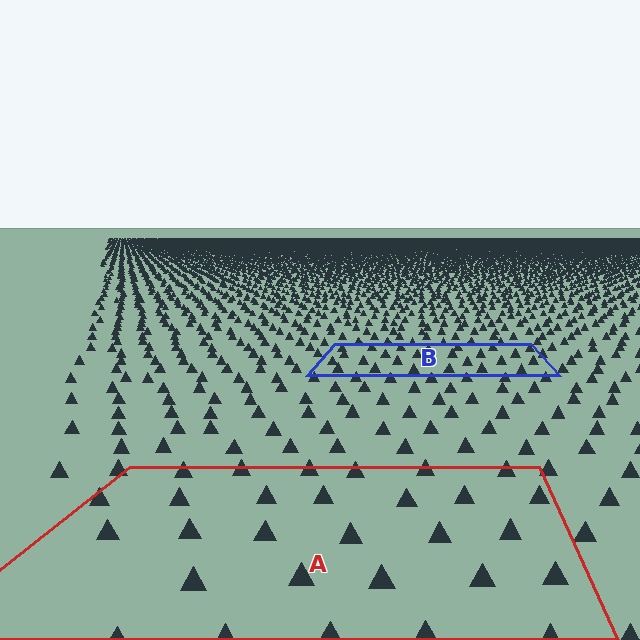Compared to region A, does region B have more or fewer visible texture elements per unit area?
Region B has more texture elements per unit area — they are packed more densely because it is farther away.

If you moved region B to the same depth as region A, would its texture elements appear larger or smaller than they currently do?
They would appear larger. At a closer depth, the same texture elements are projected at a bigger on-screen size.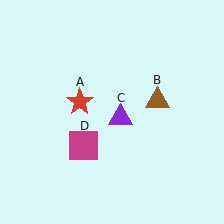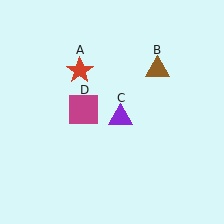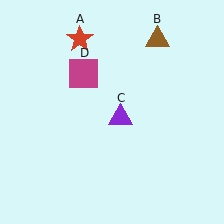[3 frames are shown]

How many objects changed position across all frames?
3 objects changed position: red star (object A), brown triangle (object B), magenta square (object D).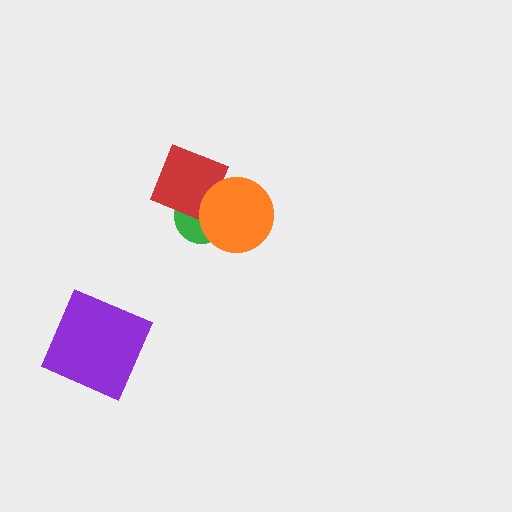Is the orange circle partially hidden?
No, no other shape covers it.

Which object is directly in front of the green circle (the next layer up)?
The red square is directly in front of the green circle.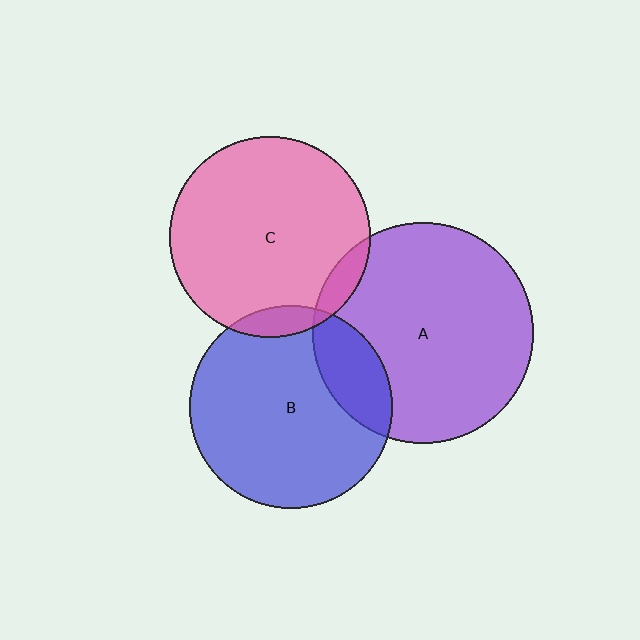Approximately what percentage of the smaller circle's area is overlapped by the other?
Approximately 5%.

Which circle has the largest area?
Circle A (purple).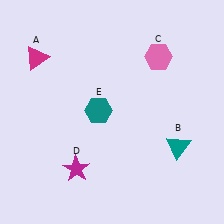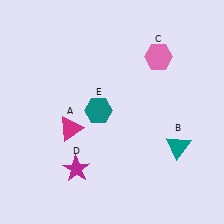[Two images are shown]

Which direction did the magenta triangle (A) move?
The magenta triangle (A) moved down.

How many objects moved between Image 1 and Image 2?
1 object moved between the two images.